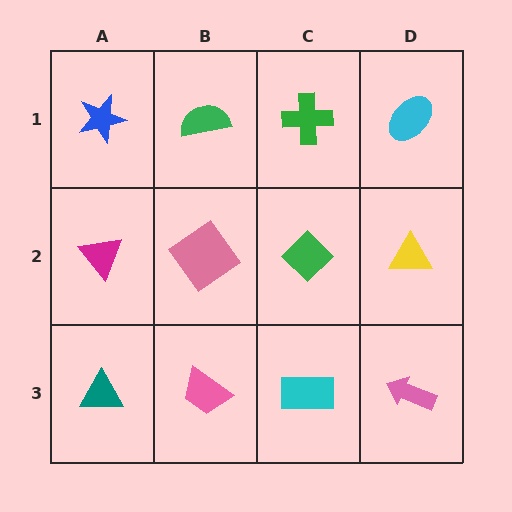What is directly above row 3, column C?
A green diamond.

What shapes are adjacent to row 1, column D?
A yellow triangle (row 2, column D), a green cross (row 1, column C).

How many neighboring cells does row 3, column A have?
2.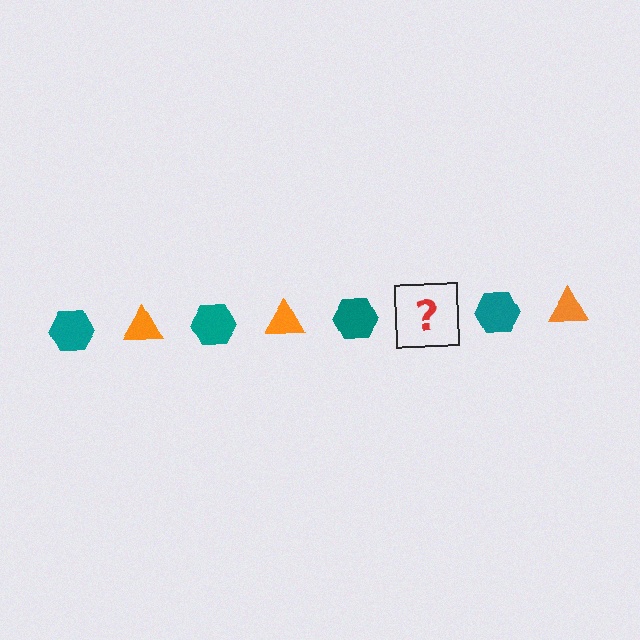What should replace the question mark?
The question mark should be replaced with an orange triangle.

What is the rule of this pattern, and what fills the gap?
The rule is that the pattern alternates between teal hexagon and orange triangle. The gap should be filled with an orange triangle.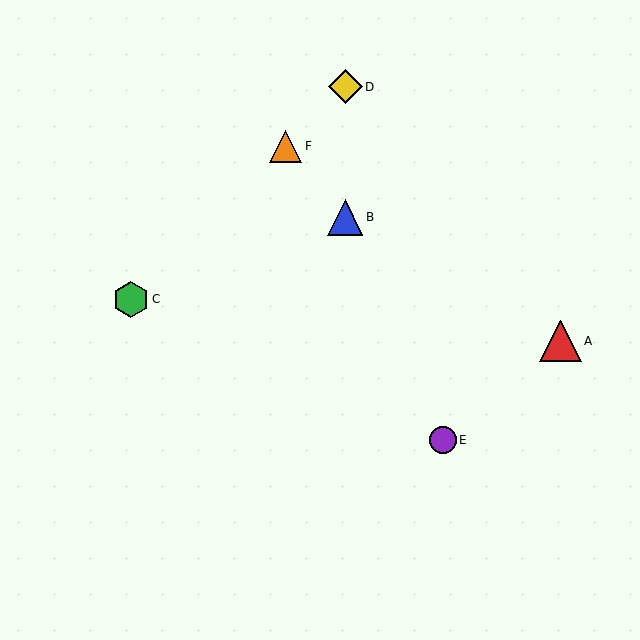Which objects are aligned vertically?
Objects B, D are aligned vertically.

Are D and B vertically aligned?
Yes, both are at x≈345.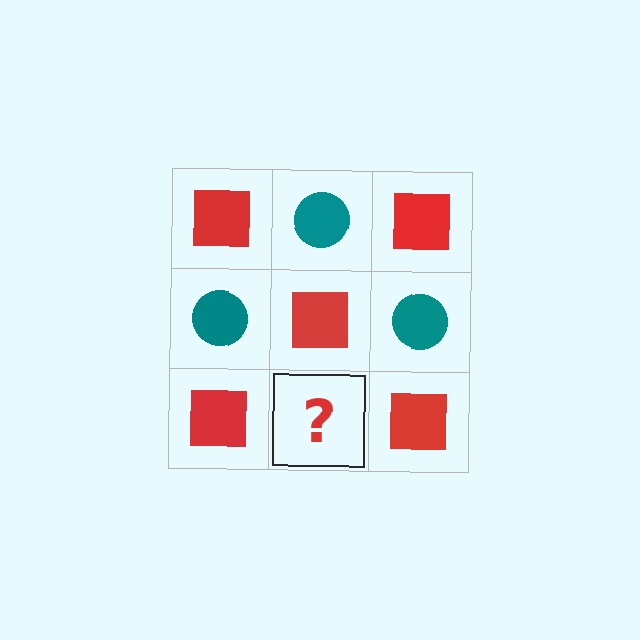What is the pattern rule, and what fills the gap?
The rule is that it alternates red square and teal circle in a checkerboard pattern. The gap should be filled with a teal circle.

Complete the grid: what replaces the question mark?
The question mark should be replaced with a teal circle.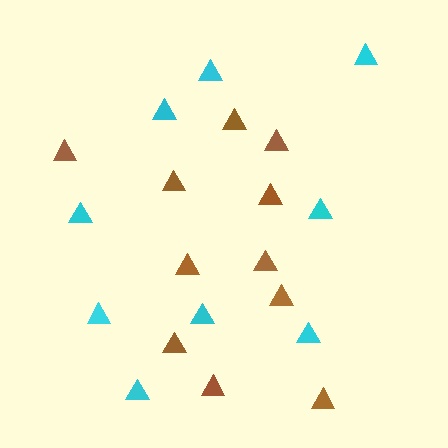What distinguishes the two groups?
There are 2 groups: one group of brown triangles (11) and one group of cyan triangles (9).